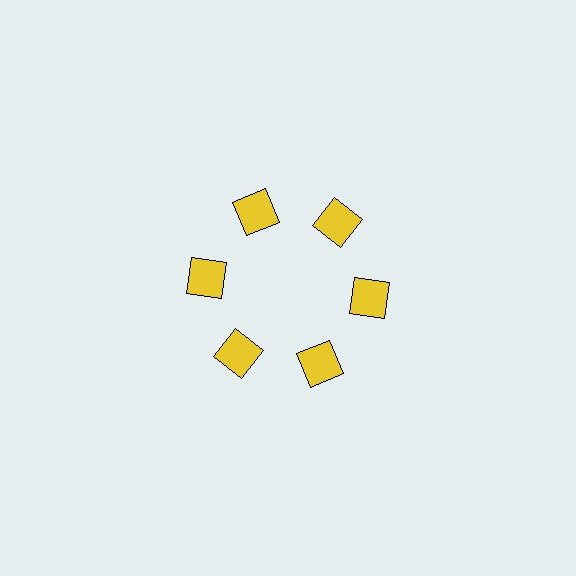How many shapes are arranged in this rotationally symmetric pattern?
There are 6 shapes, arranged in 6 groups of 1.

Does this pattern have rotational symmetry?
Yes, this pattern has 6-fold rotational symmetry. It looks the same after rotating 60 degrees around the center.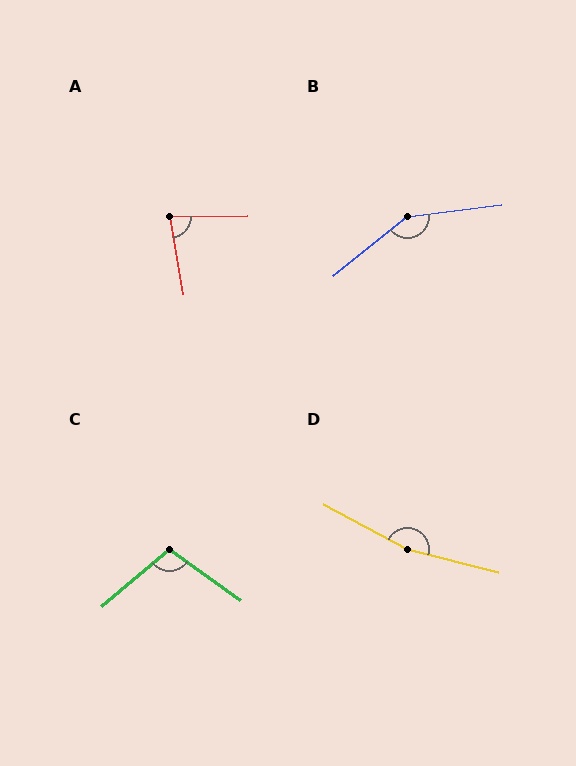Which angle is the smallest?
A, at approximately 81 degrees.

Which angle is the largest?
D, at approximately 166 degrees.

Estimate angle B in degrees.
Approximately 149 degrees.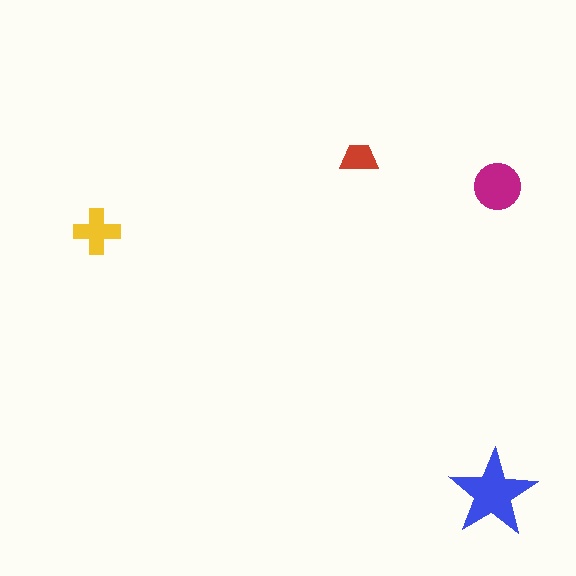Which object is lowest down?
The blue star is bottommost.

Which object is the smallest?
The red trapezoid.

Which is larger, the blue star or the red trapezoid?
The blue star.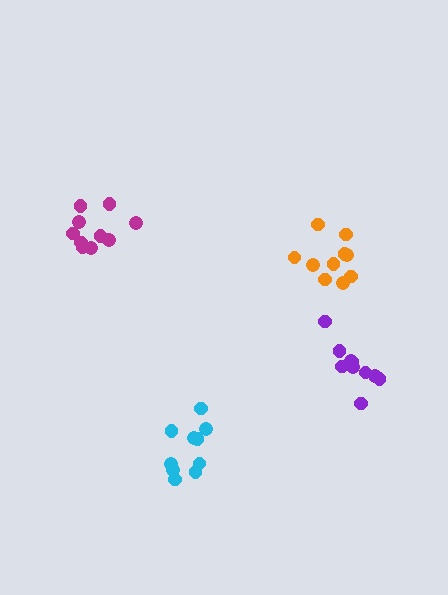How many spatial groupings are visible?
There are 4 spatial groupings.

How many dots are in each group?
Group 1: 10 dots, Group 2: 10 dots, Group 3: 10 dots, Group 4: 10 dots (40 total).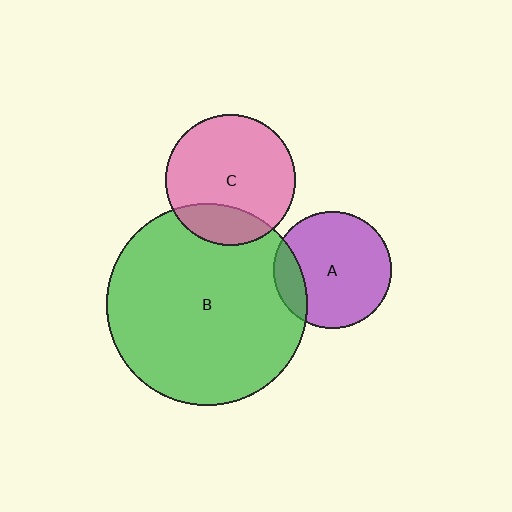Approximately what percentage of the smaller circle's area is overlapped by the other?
Approximately 20%.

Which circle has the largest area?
Circle B (green).